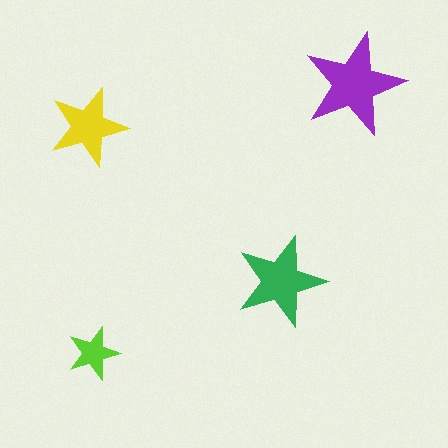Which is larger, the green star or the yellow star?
The green one.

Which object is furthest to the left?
The yellow star is leftmost.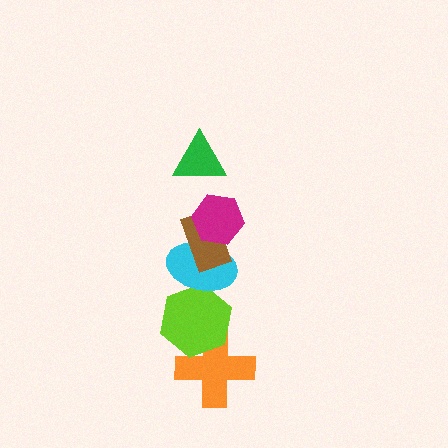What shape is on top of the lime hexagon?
The cyan ellipse is on top of the lime hexagon.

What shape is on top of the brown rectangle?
The magenta hexagon is on top of the brown rectangle.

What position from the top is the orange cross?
The orange cross is 6th from the top.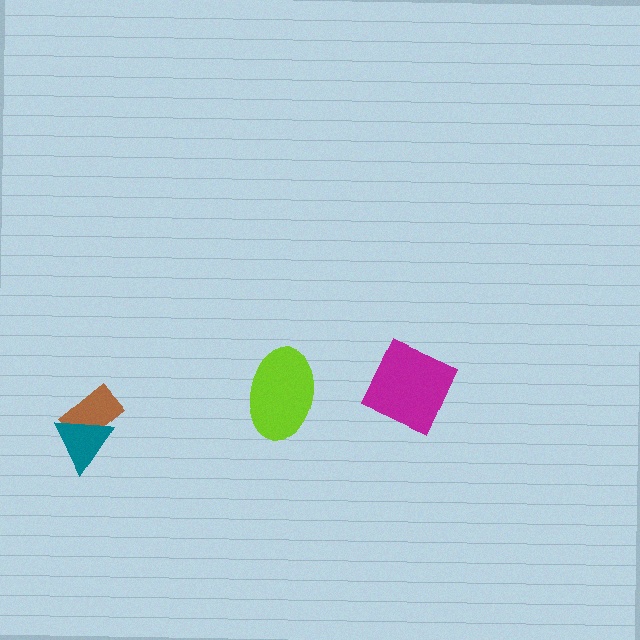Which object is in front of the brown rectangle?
The teal triangle is in front of the brown rectangle.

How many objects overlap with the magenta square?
0 objects overlap with the magenta square.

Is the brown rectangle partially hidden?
Yes, it is partially covered by another shape.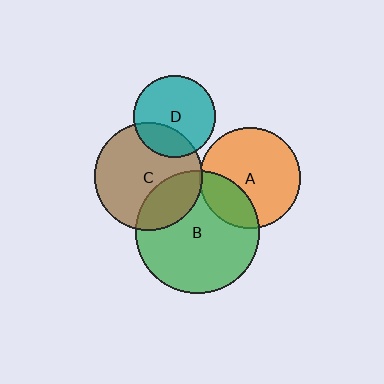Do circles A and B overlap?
Yes.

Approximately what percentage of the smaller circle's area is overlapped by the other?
Approximately 25%.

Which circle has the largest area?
Circle B (green).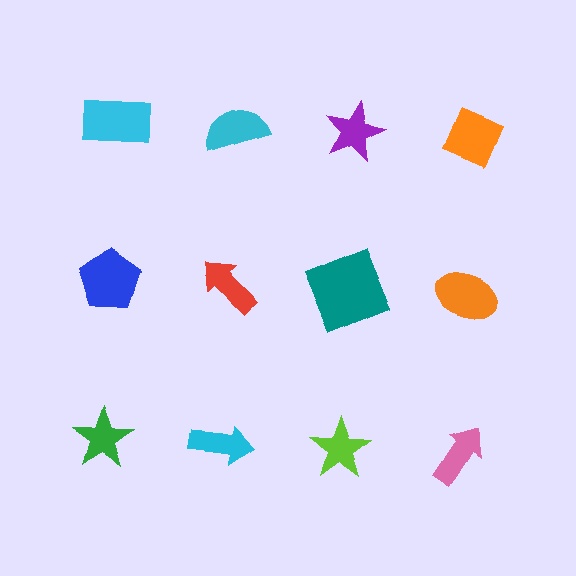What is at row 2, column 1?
A blue pentagon.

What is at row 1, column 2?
A cyan semicircle.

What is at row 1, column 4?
An orange diamond.